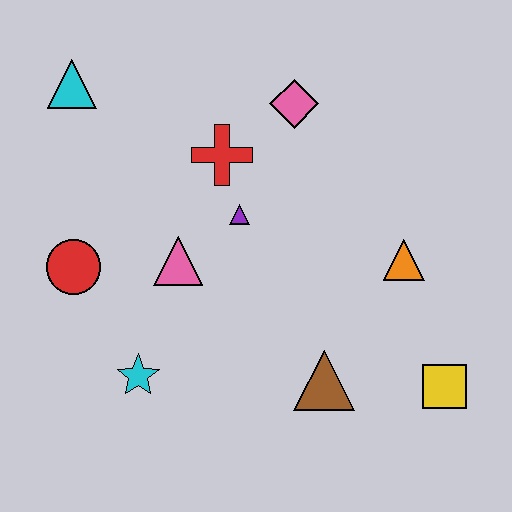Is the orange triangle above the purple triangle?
No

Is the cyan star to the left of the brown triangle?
Yes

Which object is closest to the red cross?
The purple triangle is closest to the red cross.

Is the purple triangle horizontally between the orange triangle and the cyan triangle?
Yes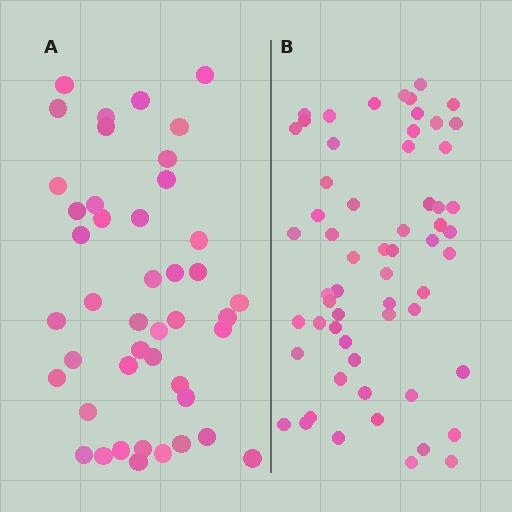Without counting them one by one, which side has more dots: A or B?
Region B (the right region) has more dots.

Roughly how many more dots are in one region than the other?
Region B has approximately 15 more dots than region A.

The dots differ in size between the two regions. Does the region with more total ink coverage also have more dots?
No. Region A has more total ink coverage because its dots are larger, but region B actually contains more individual dots. Total area can be misleading — the number of items is what matters here.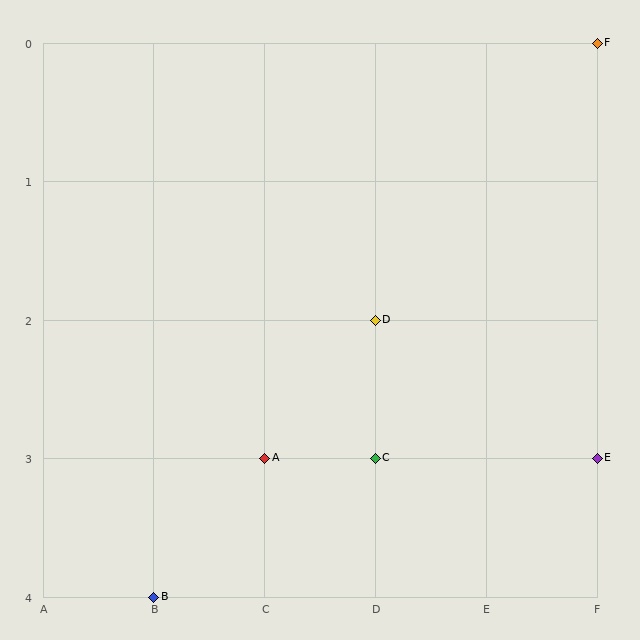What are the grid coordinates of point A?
Point A is at grid coordinates (C, 3).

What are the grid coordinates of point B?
Point B is at grid coordinates (B, 4).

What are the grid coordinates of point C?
Point C is at grid coordinates (D, 3).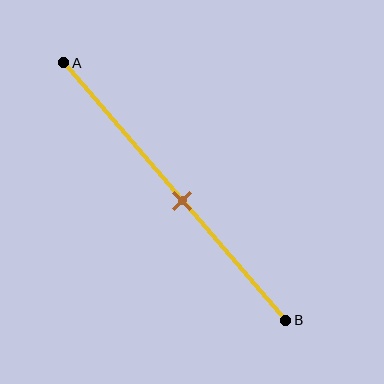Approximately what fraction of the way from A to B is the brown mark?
The brown mark is approximately 55% of the way from A to B.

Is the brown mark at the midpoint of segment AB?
No, the mark is at about 55% from A, not at the 50% midpoint.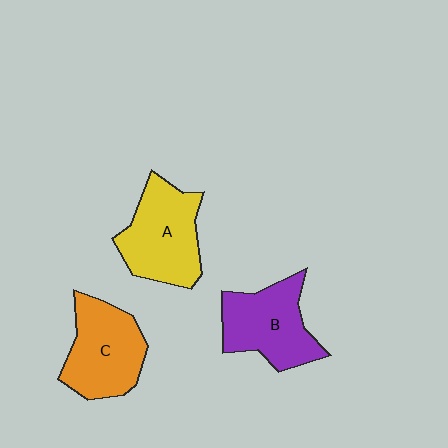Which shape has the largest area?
Shape A (yellow).